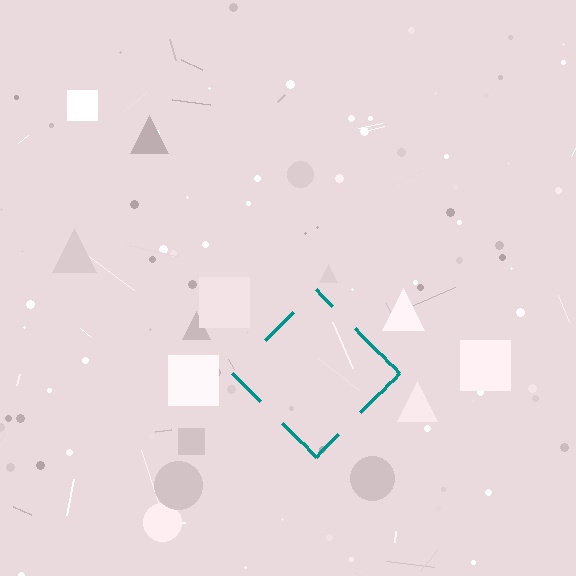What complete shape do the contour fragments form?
The contour fragments form a diamond.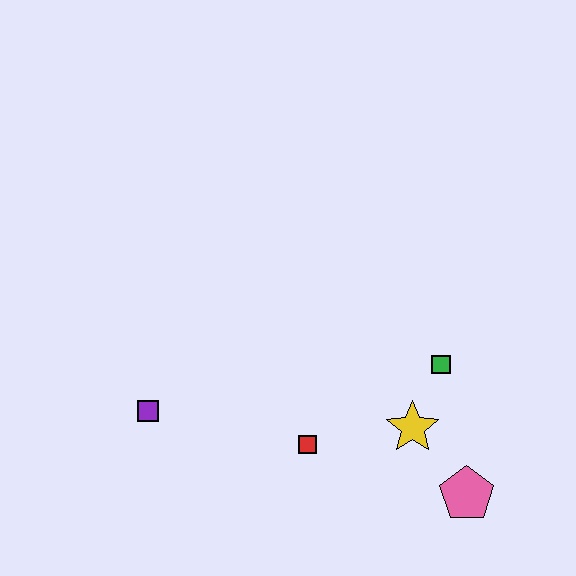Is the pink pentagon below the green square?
Yes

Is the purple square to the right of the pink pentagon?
No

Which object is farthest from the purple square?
The pink pentagon is farthest from the purple square.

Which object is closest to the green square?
The yellow star is closest to the green square.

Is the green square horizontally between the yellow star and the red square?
No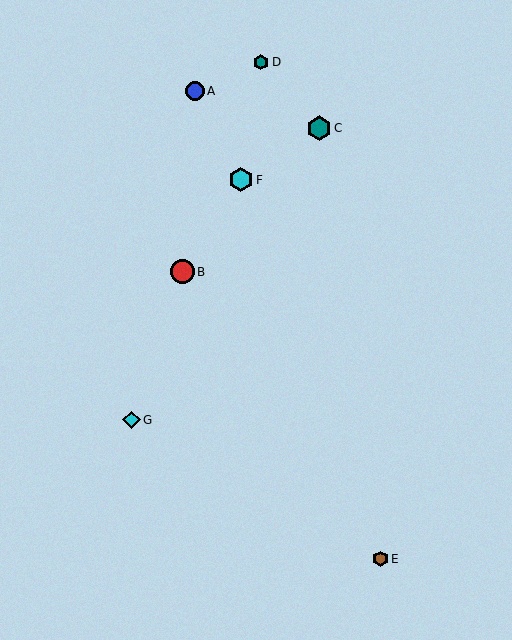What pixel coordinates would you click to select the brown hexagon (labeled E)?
Click at (381, 559) to select the brown hexagon E.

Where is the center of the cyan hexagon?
The center of the cyan hexagon is at (241, 180).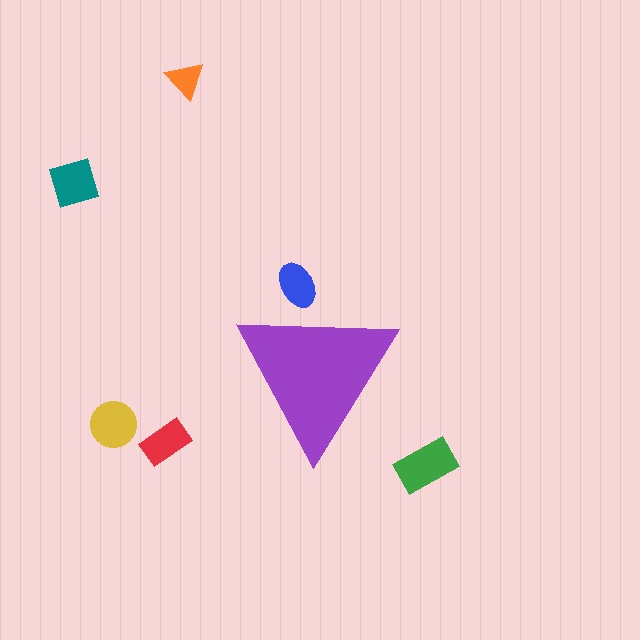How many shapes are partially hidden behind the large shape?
1 shape is partially hidden.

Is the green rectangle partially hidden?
No, the green rectangle is fully visible.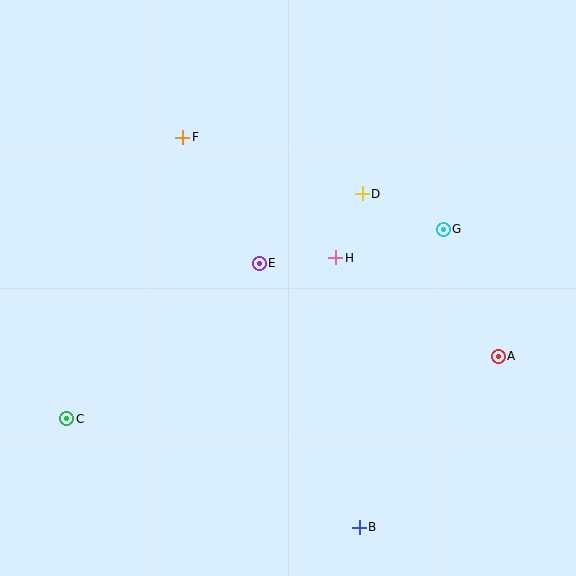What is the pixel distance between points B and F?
The distance between B and F is 428 pixels.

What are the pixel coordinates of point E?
Point E is at (259, 263).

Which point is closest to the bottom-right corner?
Point B is closest to the bottom-right corner.